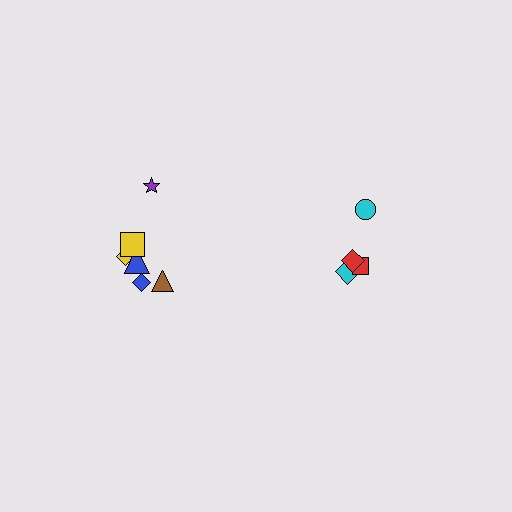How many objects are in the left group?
There are 6 objects.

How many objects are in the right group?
There are 4 objects.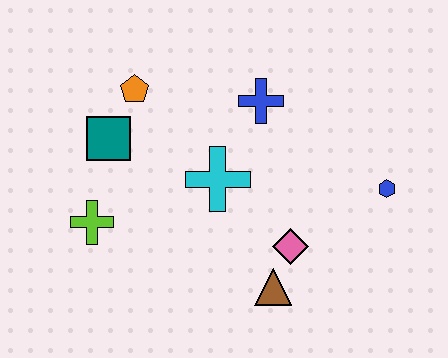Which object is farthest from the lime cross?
The blue hexagon is farthest from the lime cross.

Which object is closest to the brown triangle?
The pink diamond is closest to the brown triangle.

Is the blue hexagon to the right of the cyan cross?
Yes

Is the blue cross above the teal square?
Yes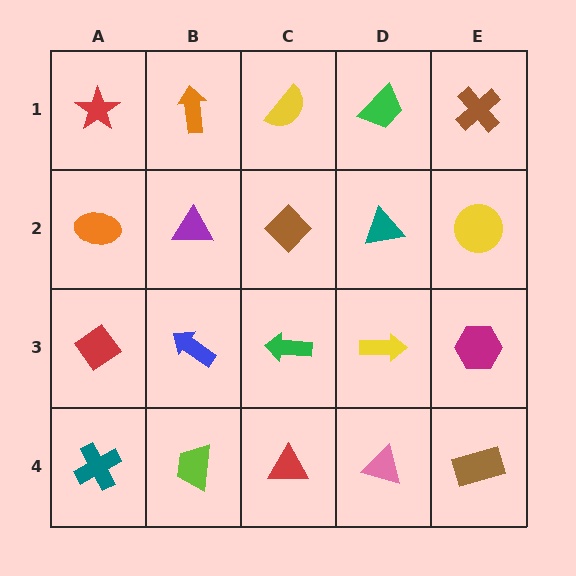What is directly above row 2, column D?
A green trapezoid.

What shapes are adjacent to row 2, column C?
A yellow semicircle (row 1, column C), a green arrow (row 3, column C), a purple triangle (row 2, column B), a teal triangle (row 2, column D).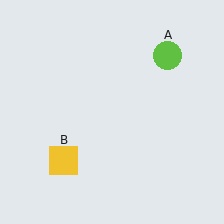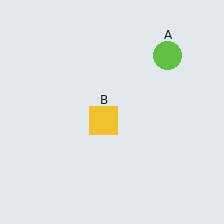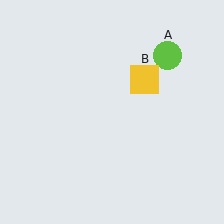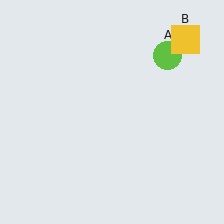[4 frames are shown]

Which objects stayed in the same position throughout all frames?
Lime circle (object A) remained stationary.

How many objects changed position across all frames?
1 object changed position: yellow square (object B).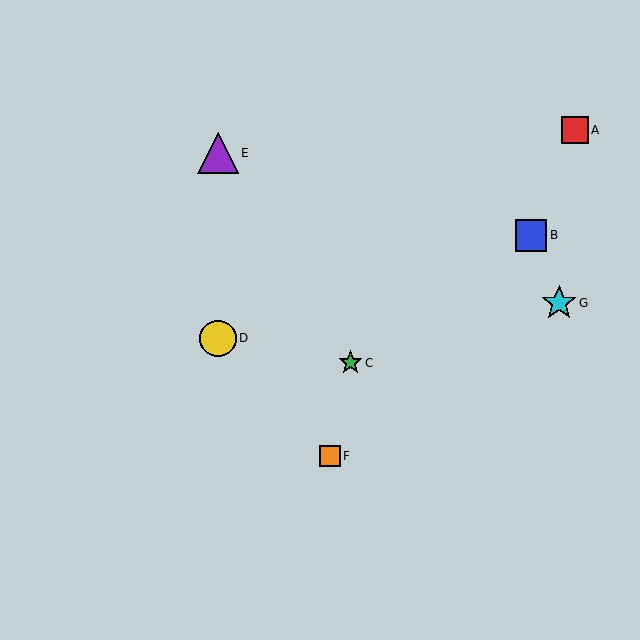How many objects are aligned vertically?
2 objects (D, E) are aligned vertically.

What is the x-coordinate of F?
Object F is at x≈330.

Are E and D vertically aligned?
Yes, both are at x≈218.